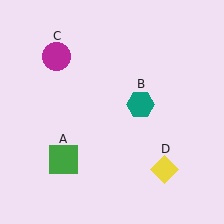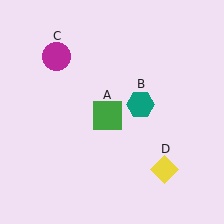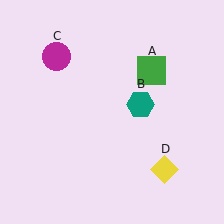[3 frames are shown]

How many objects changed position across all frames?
1 object changed position: green square (object A).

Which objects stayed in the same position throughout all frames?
Teal hexagon (object B) and magenta circle (object C) and yellow diamond (object D) remained stationary.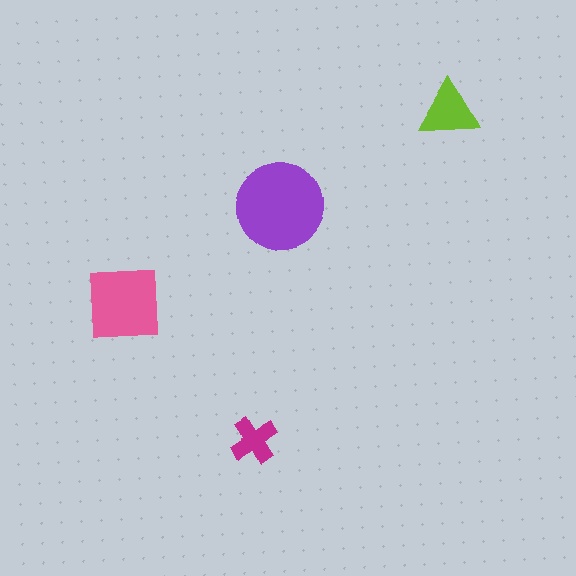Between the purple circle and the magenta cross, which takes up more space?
The purple circle.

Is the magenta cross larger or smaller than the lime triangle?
Smaller.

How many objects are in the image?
There are 4 objects in the image.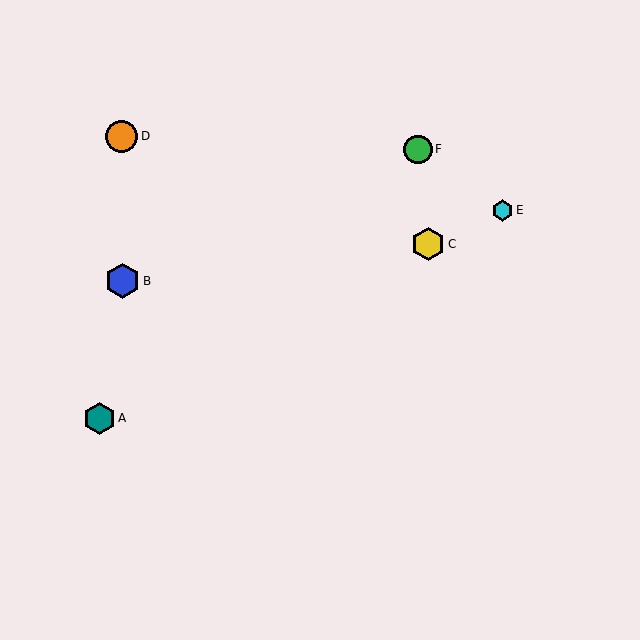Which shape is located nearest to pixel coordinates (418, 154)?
The green circle (labeled F) at (418, 149) is nearest to that location.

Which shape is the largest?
The blue hexagon (labeled B) is the largest.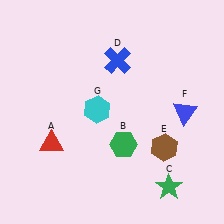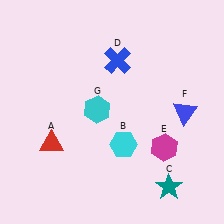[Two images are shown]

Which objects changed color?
B changed from green to cyan. C changed from green to teal. E changed from brown to magenta.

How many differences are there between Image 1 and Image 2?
There are 3 differences between the two images.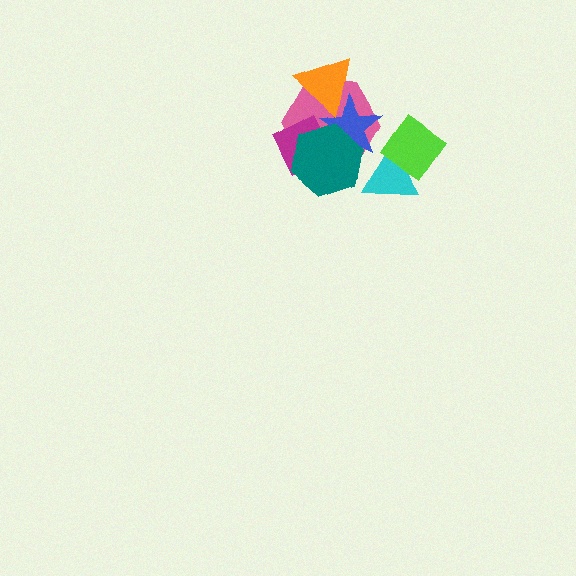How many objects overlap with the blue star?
4 objects overlap with the blue star.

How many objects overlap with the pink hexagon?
4 objects overlap with the pink hexagon.